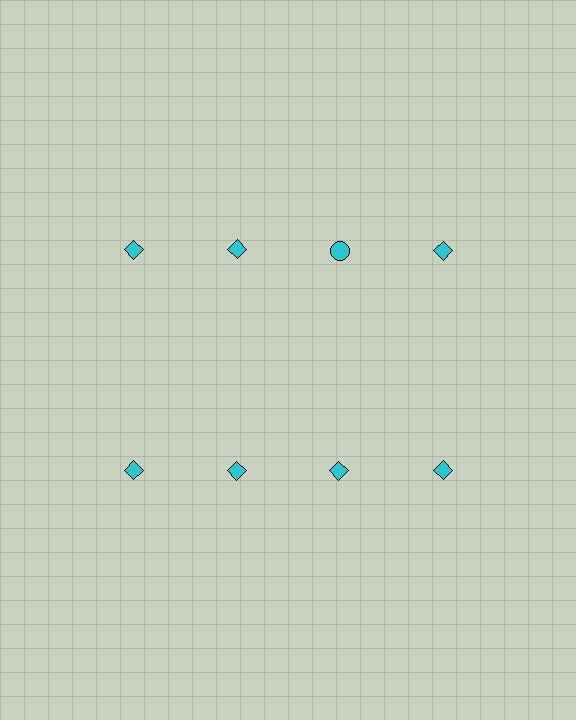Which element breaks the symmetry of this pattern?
The cyan circle in the top row, center column breaks the symmetry. All other shapes are cyan diamonds.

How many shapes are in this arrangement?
There are 8 shapes arranged in a grid pattern.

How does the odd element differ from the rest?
It has a different shape: circle instead of diamond.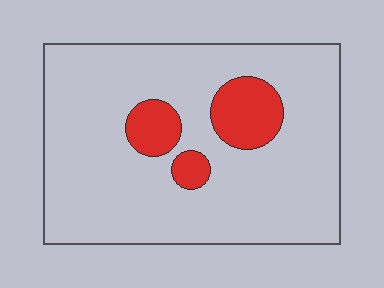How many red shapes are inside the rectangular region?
3.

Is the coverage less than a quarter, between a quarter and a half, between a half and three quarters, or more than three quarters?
Less than a quarter.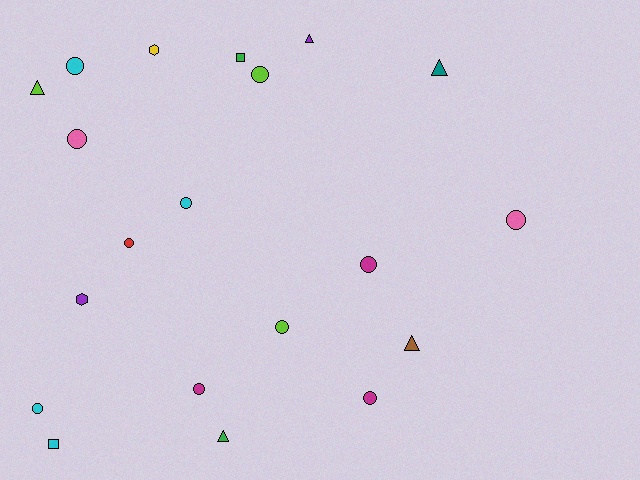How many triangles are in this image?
There are 5 triangles.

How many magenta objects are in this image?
There are 3 magenta objects.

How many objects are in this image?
There are 20 objects.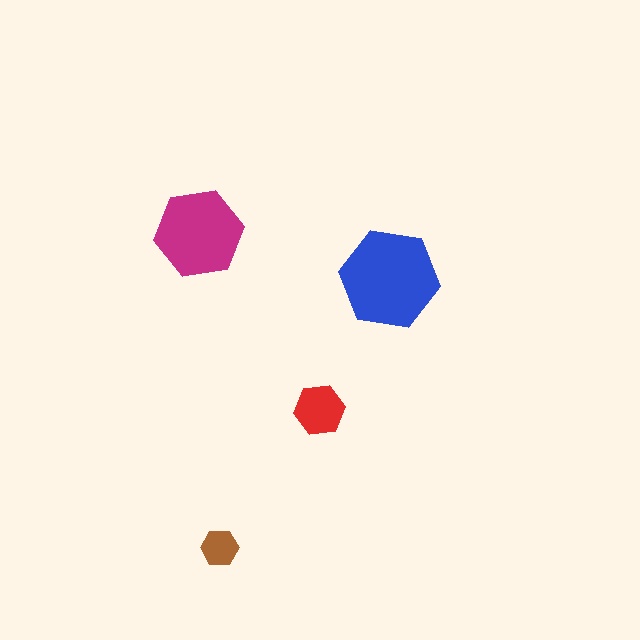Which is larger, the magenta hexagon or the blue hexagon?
The blue one.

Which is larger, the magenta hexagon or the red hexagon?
The magenta one.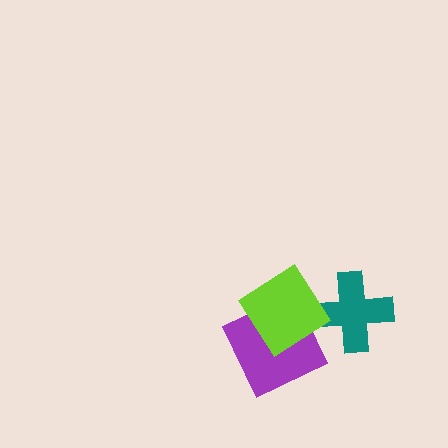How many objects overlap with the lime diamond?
1 object overlaps with the lime diamond.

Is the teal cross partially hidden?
No, no other shape covers it.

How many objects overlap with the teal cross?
0 objects overlap with the teal cross.